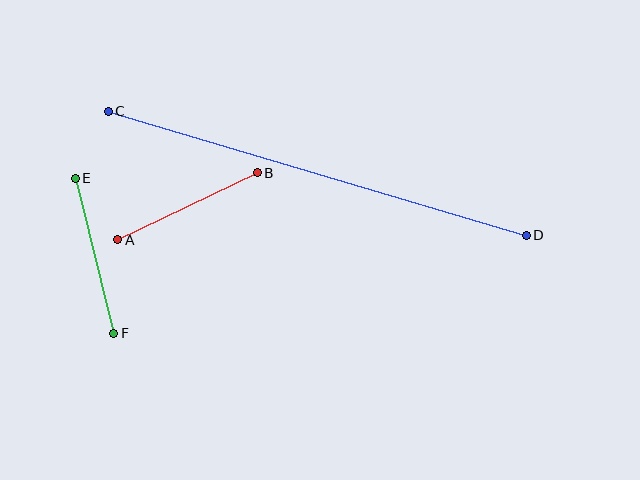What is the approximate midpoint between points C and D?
The midpoint is at approximately (317, 173) pixels.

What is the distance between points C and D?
The distance is approximately 436 pixels.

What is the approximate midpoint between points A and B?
The midpoint is at approximately (188, 206) pixels.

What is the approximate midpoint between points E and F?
The midpoint is at approximately (94, 256) pixels.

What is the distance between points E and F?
The distance is approximately 160 pixels.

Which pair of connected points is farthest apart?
Points C and D are farthest apart.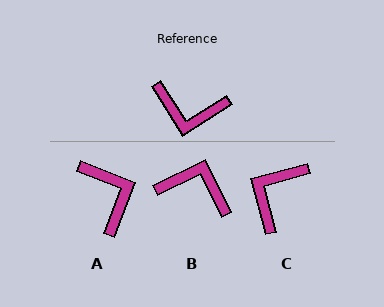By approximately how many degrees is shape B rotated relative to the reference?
Approximately 174 degrees counter-clockwise.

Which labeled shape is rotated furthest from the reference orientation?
B, about 174 degrees away.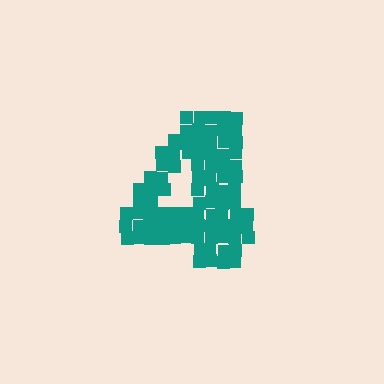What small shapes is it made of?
It is made of small squares.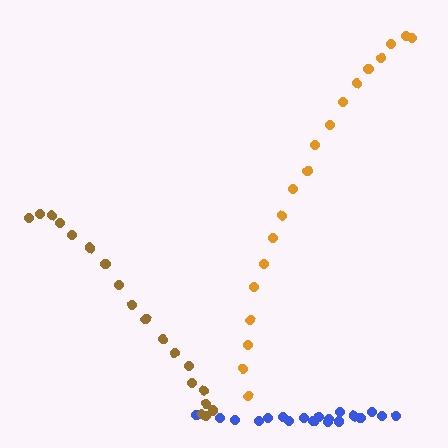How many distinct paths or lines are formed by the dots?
There are 3 distinct paths.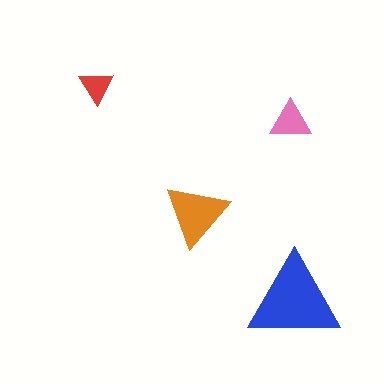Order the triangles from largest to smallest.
the blue one, the orange one, the pink one, the red one.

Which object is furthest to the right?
The blue triangle is rightmost.